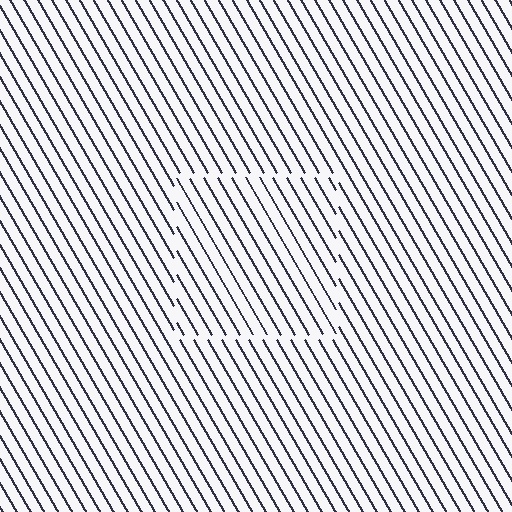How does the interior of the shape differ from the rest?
The interior of the shape contains the same grating, shifted by half a period — the contour is defined by the phase discontinuity where line-ends from the inner and outer gratings abut.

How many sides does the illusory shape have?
4 sides — the line-ends trace a square.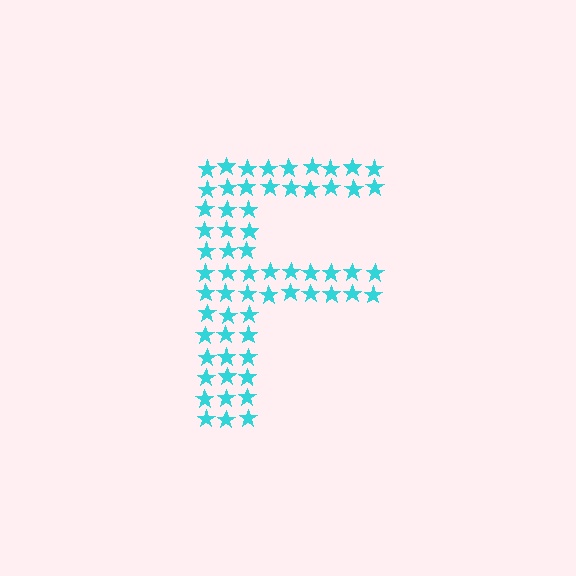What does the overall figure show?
The overall figure shows the letter F.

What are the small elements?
The small elements are stars.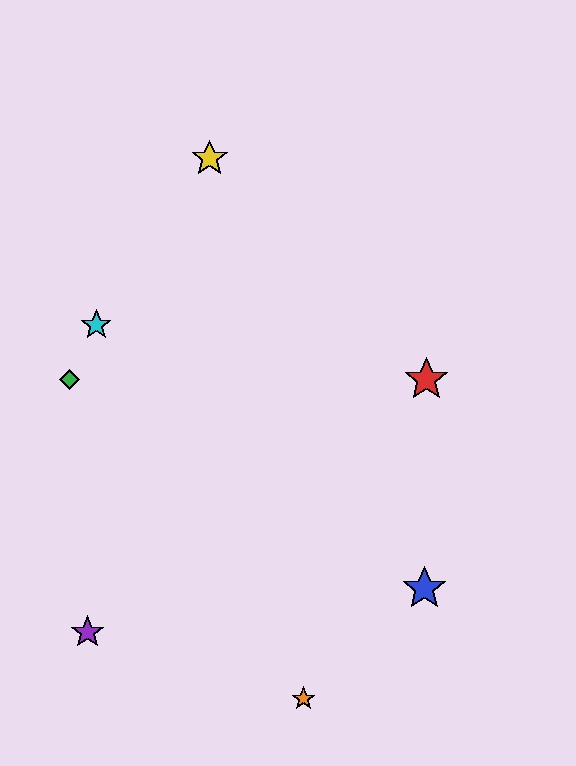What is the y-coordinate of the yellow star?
The yellow star is at y≈158.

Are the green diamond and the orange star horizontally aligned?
No, the green diamond is at y≈380 and the orange star is at y≈699.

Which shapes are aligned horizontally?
The red star, the green diamond are aligned horizontally.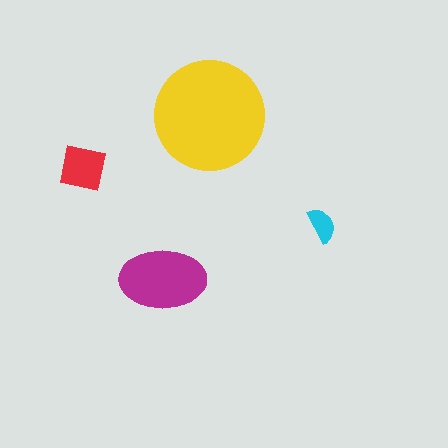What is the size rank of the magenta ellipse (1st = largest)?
2nd.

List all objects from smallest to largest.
The cyan semicircle, the red square, the magenta ellipse, the yellow circle.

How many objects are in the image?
There are 4 objects in the image.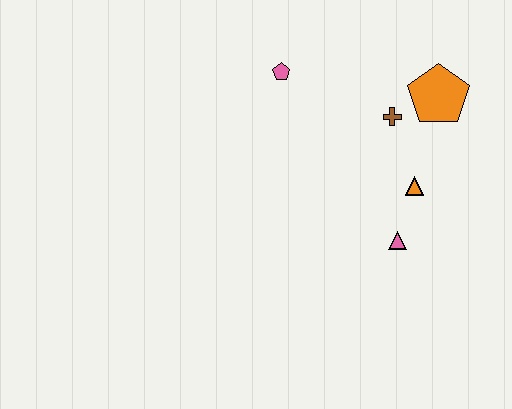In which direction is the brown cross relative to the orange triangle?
The brown cross is above the orange triangle.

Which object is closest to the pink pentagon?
The brown cross is closest to the pink pentagon.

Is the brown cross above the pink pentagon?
No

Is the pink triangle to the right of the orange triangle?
No